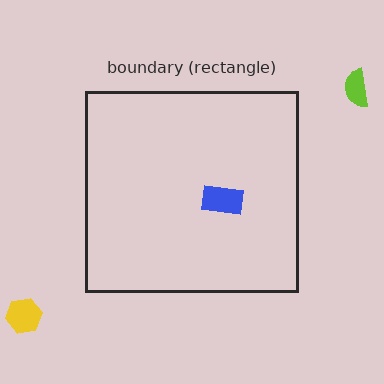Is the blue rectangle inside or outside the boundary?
Inside.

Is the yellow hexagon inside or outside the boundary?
Outside.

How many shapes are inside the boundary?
1 inside, 2 outside.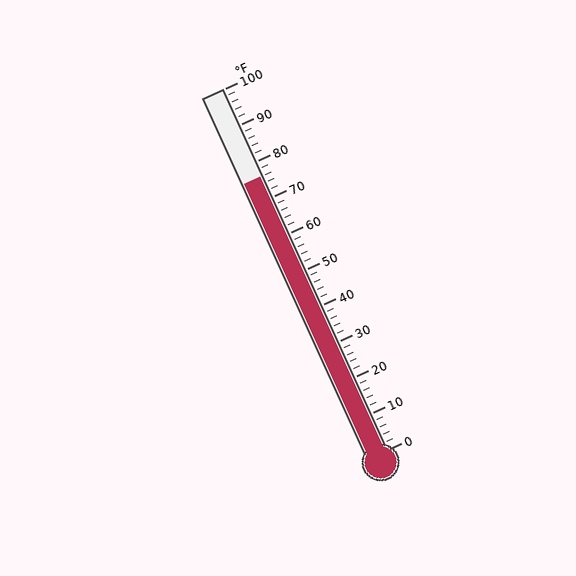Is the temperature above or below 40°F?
The temperature is above 40°F.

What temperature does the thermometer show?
The thermometer shows approximately 76°F.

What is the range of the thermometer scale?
The thermometer scale ranges from 0°F to 100°F.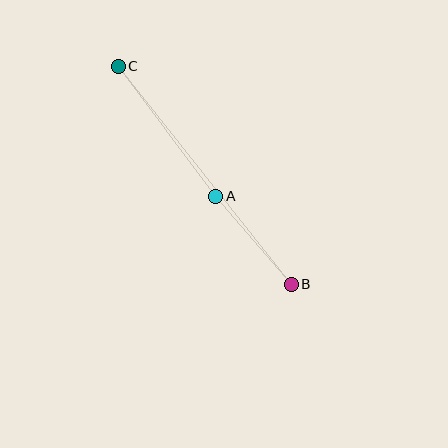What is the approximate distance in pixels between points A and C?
The distance between A and C is approximately 162 pixels.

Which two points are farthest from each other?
Points B and C are farthest from each other.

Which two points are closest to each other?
Points A and B are closest to each other.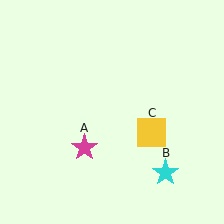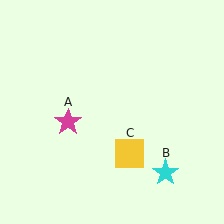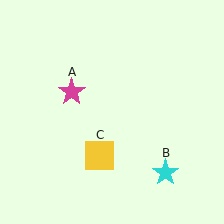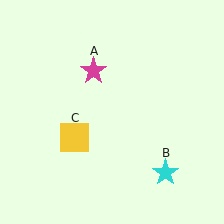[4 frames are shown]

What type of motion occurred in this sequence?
The magenta star (object A), yellow square (object C) rotated clockwise around the center of the scene.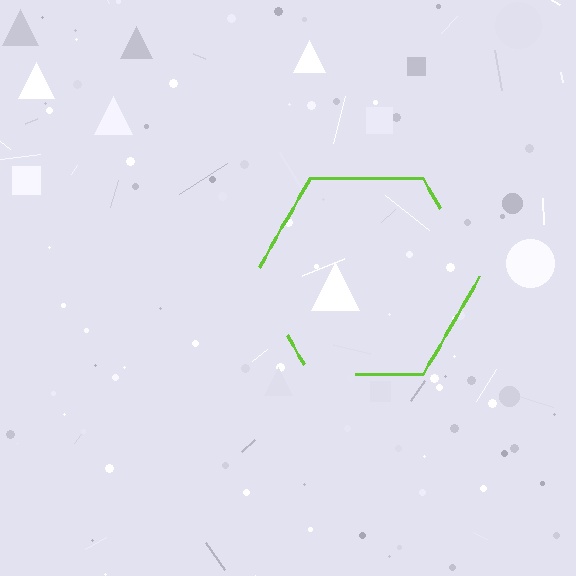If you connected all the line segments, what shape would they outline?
They would outline a hexagon.